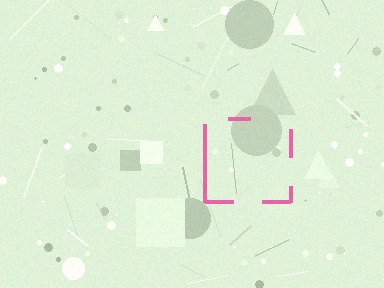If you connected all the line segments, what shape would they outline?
They would outline a square.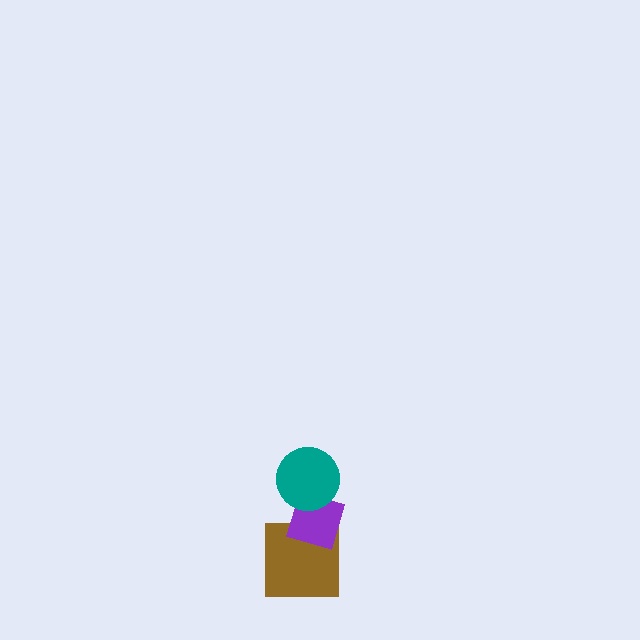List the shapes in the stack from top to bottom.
From top to bottom: the teal circle, the purple diamond, the brown square.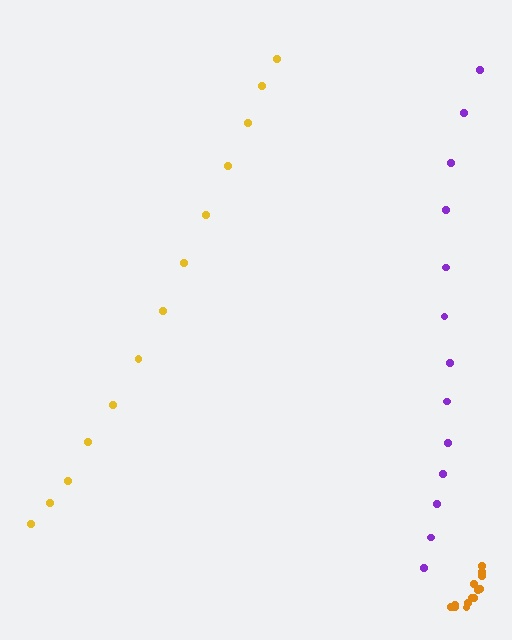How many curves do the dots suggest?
There are 3 distinct paths.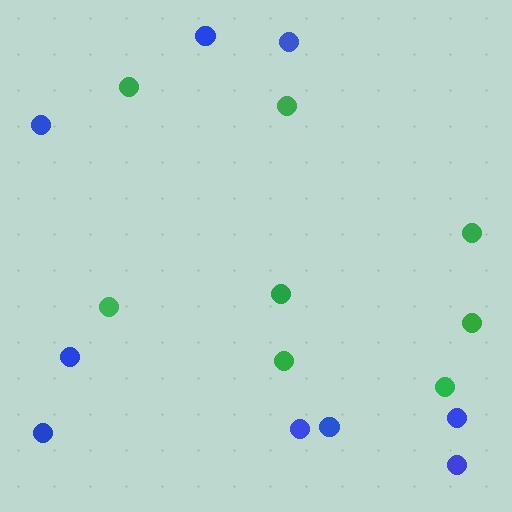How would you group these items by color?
There are 2 groups: one group of blue circles (9) and one group of green circles (8).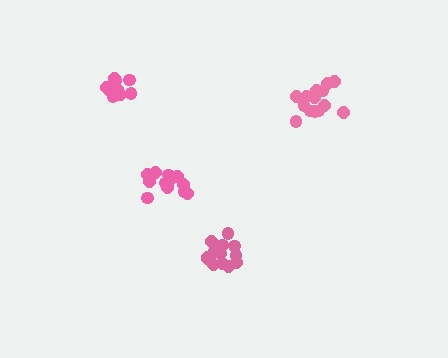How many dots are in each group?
Group 1: 12 dots, Group 2: 15 dots, Group 3: 14 dots, Group 4: 11 dots (52 total).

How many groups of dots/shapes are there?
There are 4 groups.